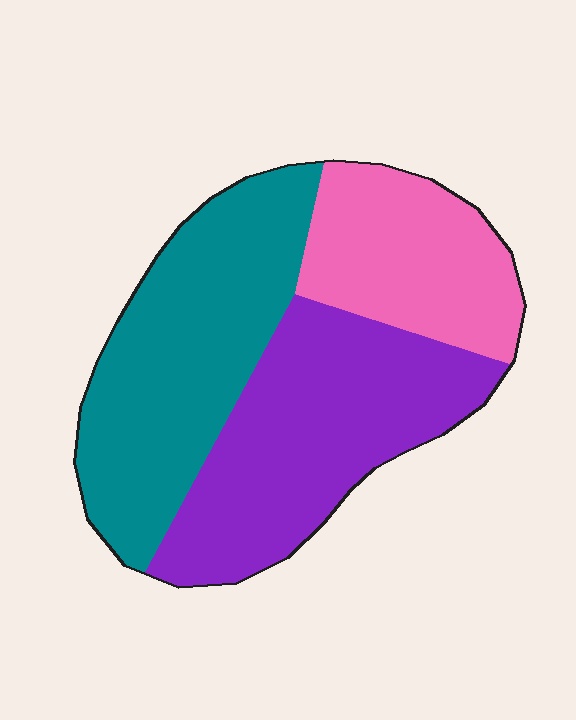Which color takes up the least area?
Pink, at roughly 25%.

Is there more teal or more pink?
Teal.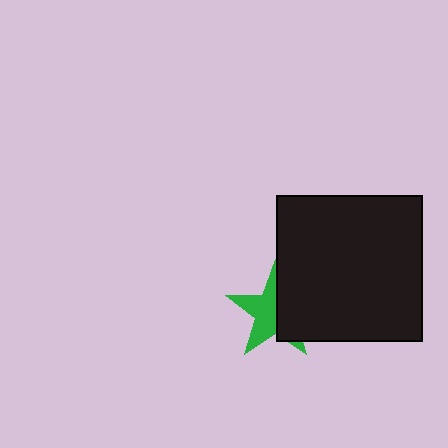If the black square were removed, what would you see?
You would see the complete green star.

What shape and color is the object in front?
The object in front is a black square.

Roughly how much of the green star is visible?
About half of it is visible (roughly 54%).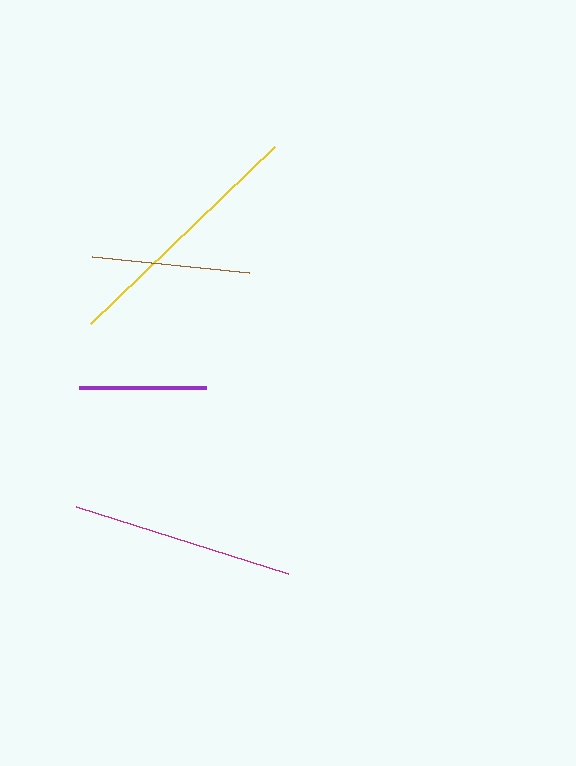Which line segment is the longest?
The yellow line is the longest at approximately 256 pixels.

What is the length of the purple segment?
The purple segment is approximately 127 pixels long.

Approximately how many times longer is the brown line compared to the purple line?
The brown line is approximately 1.2 times the length of the purple line.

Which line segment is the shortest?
The purple line is the shortest at approximately 127 pixels.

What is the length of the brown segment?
The brown segment is approximately 158 pixels long.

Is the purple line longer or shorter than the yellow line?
The yellow line is longer than the purple line.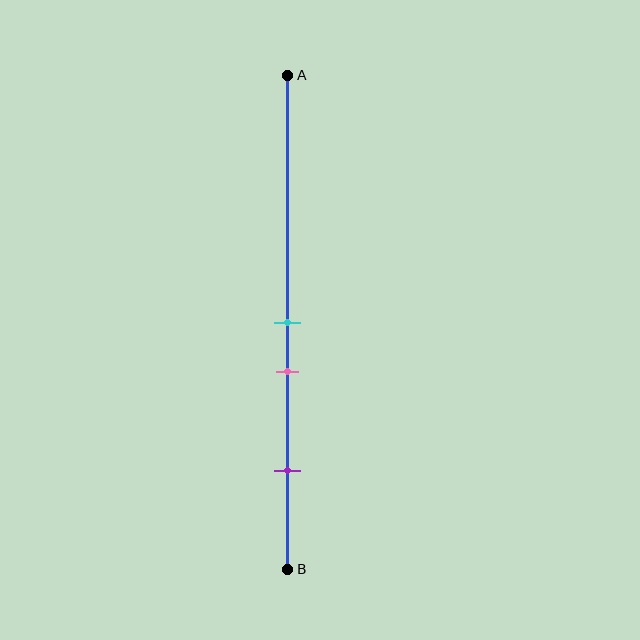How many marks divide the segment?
There are 3 marks dividing the segment.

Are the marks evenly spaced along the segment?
No, the marks are not evenly spaced.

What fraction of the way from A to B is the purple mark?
The purple mark is approximately 80% (0.8) of the way from A to B.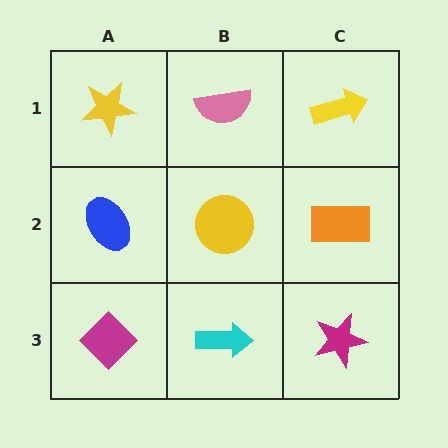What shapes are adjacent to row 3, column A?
A blue ellipse (row 2, column A), a cyan arrow (row 3, column B).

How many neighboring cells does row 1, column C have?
2.